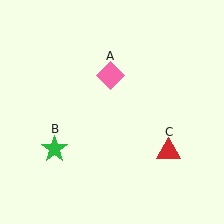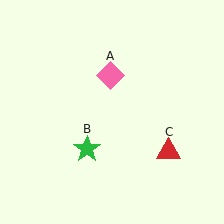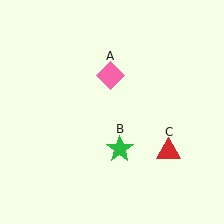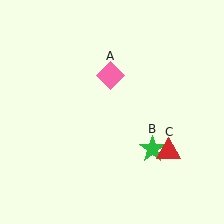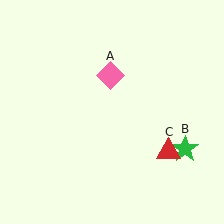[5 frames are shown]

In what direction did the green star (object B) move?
The green star (object B) moved right.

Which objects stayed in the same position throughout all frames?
Pink diamond (object A) and red triangle (object C) remained stationary.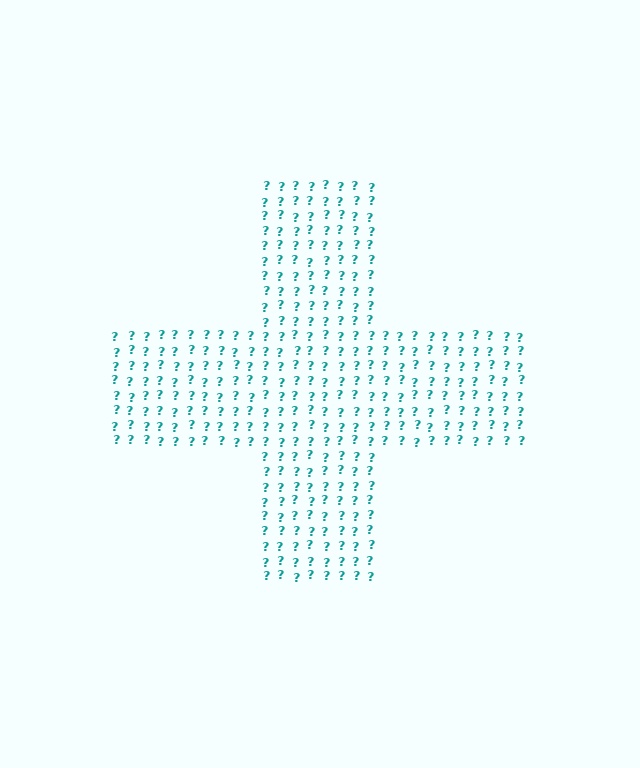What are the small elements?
The small elements are question marks.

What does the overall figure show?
The overall figure shows a cross.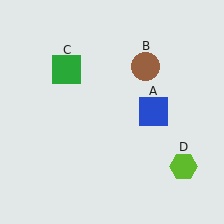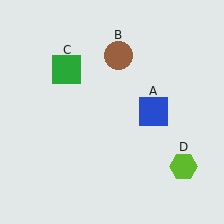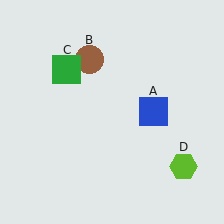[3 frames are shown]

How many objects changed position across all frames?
1 object changed position: brown circle (object B).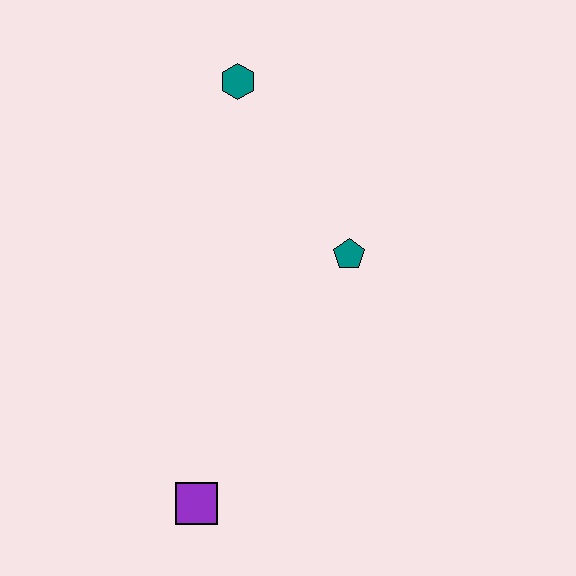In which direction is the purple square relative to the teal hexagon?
The purple square is below the teal hexagon.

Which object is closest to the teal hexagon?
The teal pentagon is closest to the teal hexagon.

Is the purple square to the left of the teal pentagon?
Yes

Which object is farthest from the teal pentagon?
The purple square is farthest from the teal pentagon.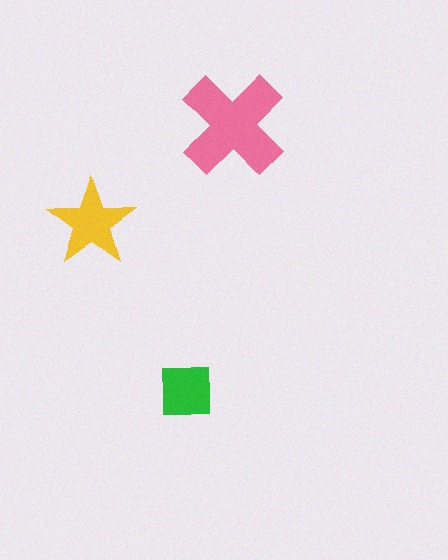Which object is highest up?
The pink cross is topmost.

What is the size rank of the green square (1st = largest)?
3rd.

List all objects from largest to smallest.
The pink cross, the yellow star, the green square.